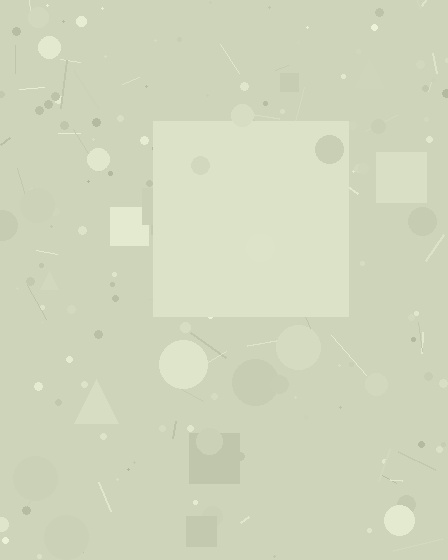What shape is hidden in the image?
A square is hidden in the image.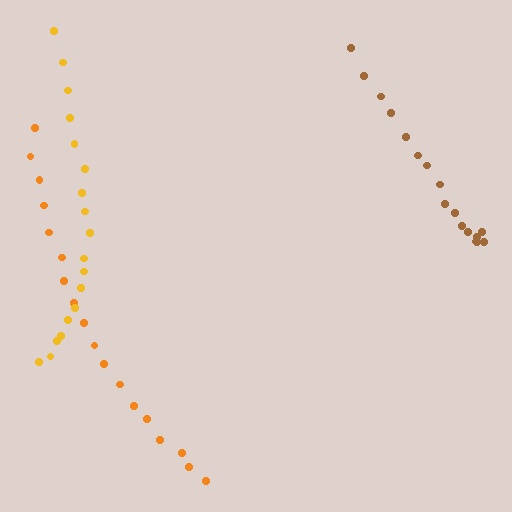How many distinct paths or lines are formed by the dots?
There are 3 distinct paths.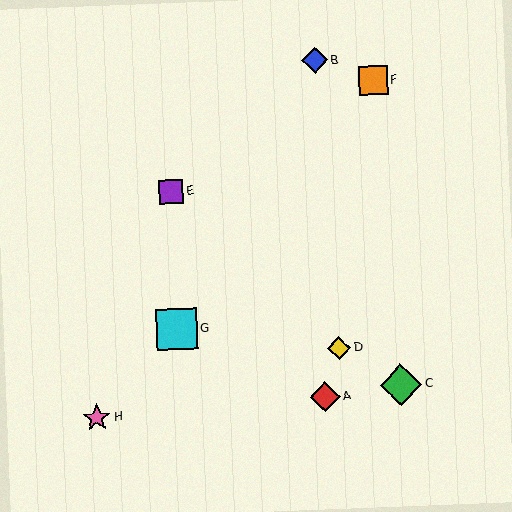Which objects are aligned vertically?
Objects E, G are aligned vertically.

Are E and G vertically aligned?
Yes, both are at x≈171.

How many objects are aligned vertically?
2 objects (E, G) are aligned vertically.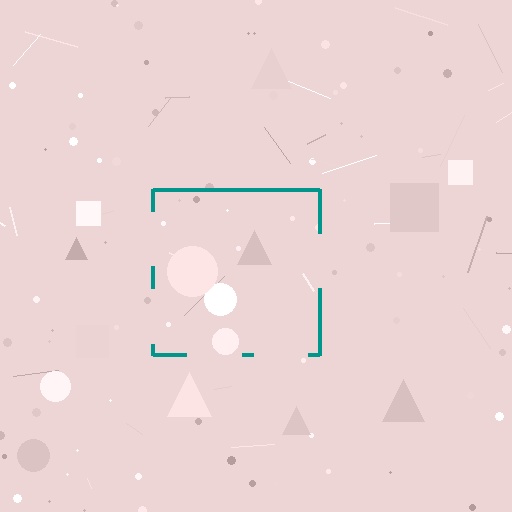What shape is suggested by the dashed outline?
The dashed outline suggests a square.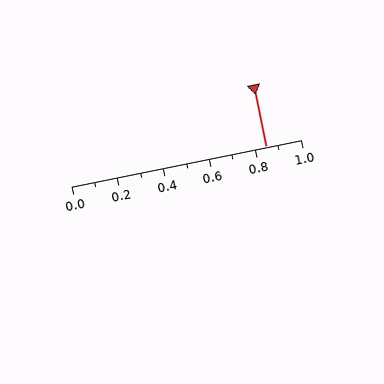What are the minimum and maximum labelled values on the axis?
The axis runs from 0.0 to 1.0.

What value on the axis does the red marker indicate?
The marker indicates approximately 0.85.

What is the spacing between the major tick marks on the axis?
The major ticks are spaced 0.2 apart.